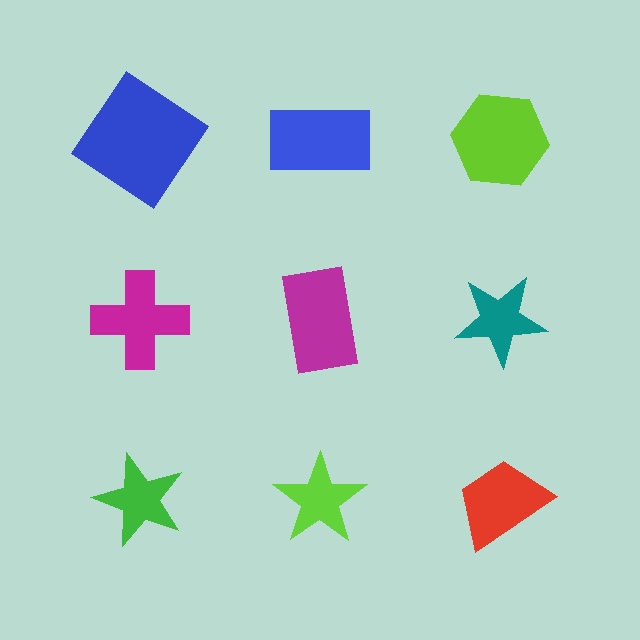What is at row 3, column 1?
A green star.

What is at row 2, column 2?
A magenta rectangle.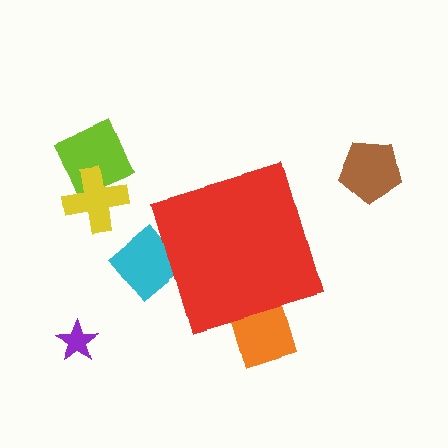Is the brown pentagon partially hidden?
No, the brown pentagon is fully visible.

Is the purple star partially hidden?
No, the purple star is fully visible.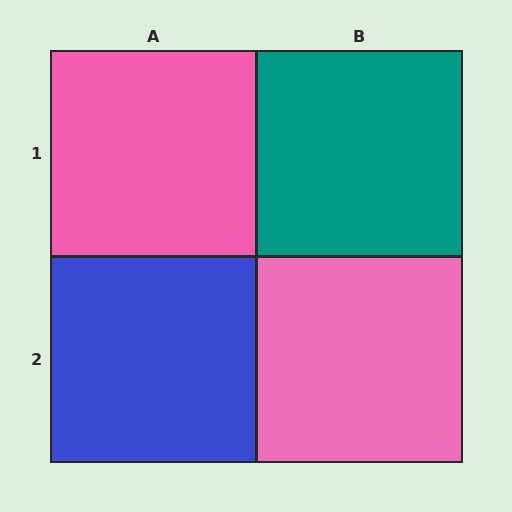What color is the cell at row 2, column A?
Blue.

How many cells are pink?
2 cells are pink.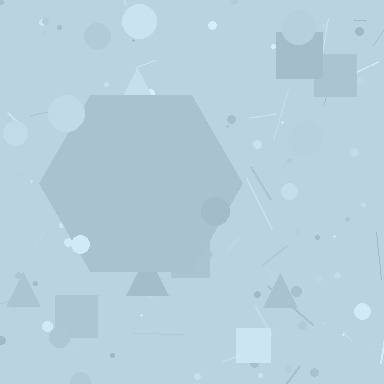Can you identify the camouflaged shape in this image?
The camouflaged shape is a hexagon.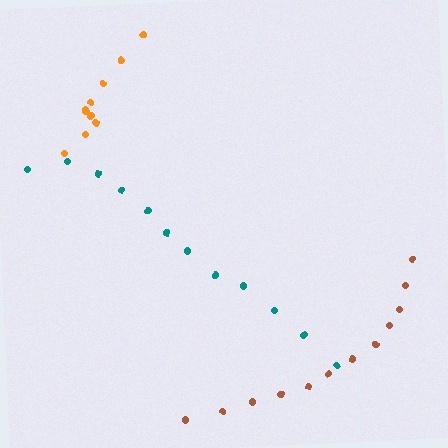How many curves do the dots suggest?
There are 3 distinct paths.